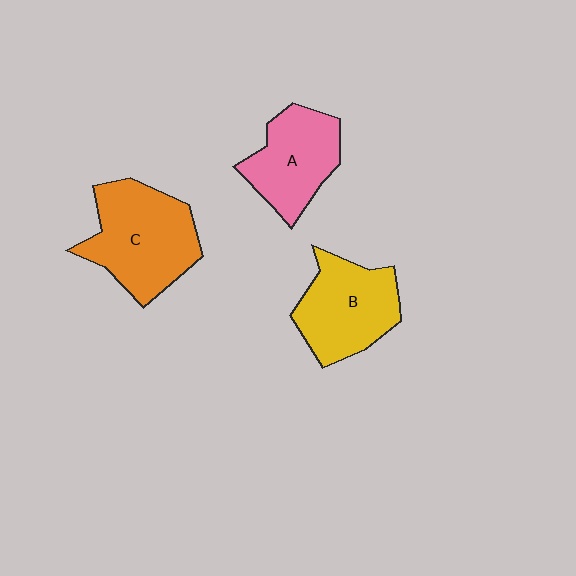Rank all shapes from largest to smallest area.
From largest to smallest: C (orange), B (yellow), A (pink).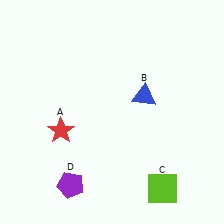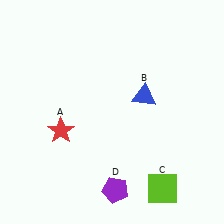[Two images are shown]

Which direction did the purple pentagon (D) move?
The purple pentagon (D) moved right.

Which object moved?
The purple pentagon (D) moved right.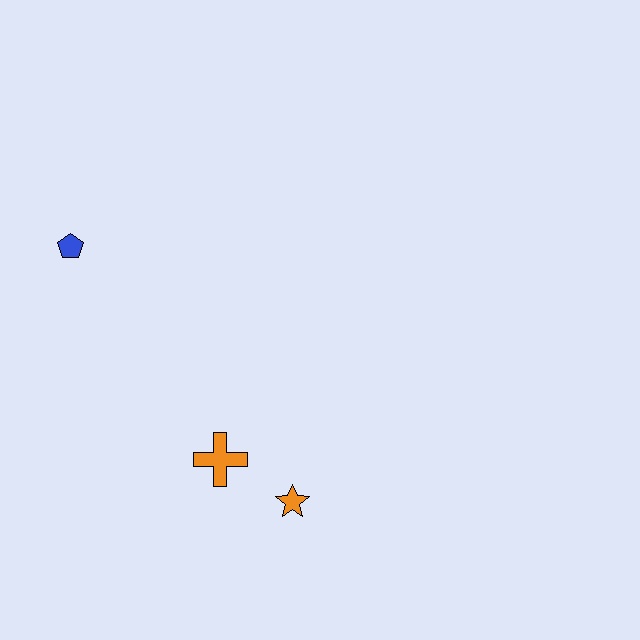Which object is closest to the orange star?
The orange cross is closest to the orange star.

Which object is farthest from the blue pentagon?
The orange star is farthest from the blue pentagon.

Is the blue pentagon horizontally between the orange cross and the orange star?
No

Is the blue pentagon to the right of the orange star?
No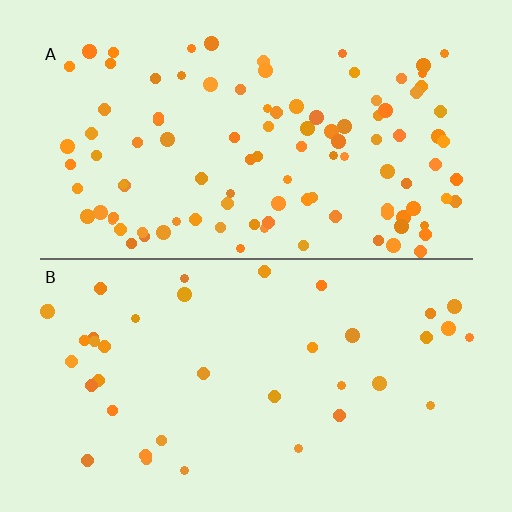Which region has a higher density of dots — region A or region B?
A (the top).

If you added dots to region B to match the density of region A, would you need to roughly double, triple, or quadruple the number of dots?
Approximately triple.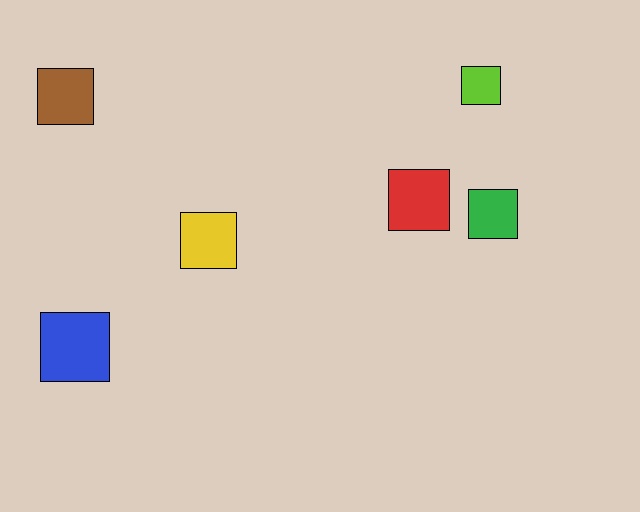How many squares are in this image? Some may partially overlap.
There are 6 squares.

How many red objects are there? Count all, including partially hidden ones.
There is 1 red object.